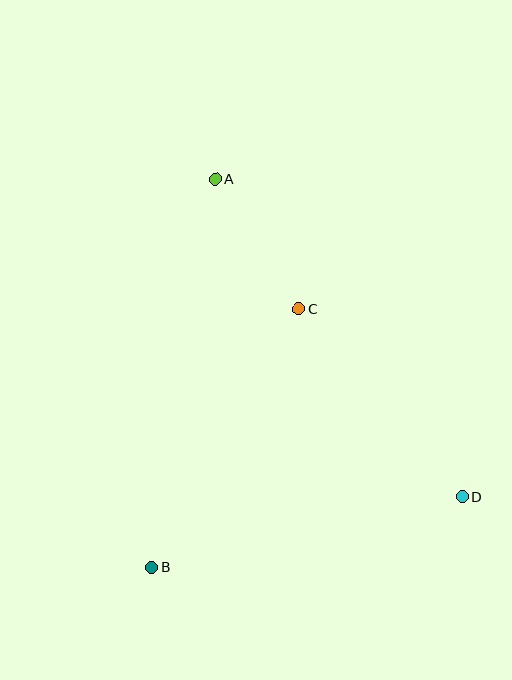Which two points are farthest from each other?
Points A and D are farthest from each other.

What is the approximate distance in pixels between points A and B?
The distance between A and B is approximately 394 pixels.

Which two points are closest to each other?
Points A and C are closest to each other.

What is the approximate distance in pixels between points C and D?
The distance between C and D is approximately 249 pixels.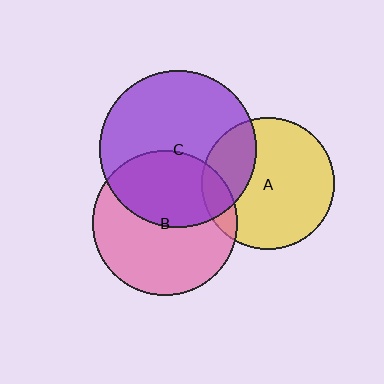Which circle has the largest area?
Circle C (purple).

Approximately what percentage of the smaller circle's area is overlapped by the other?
Approximately 10%.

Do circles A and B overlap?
Yes.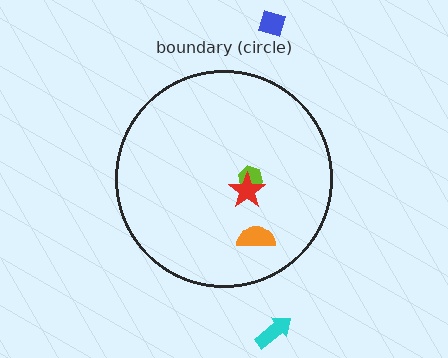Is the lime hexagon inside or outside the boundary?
Inside.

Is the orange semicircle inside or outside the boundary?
Inside.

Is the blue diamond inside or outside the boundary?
Outside.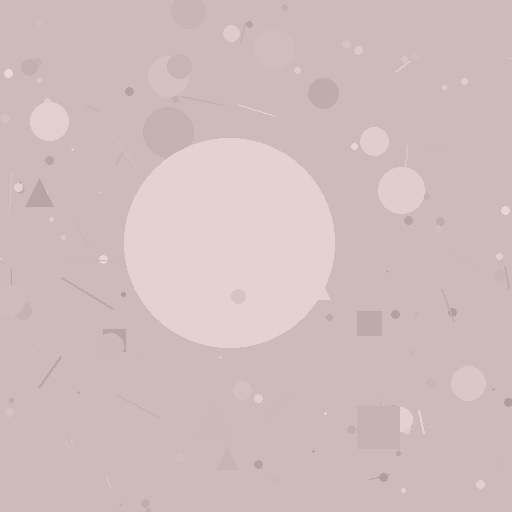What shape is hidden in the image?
A circle is hidden in the image.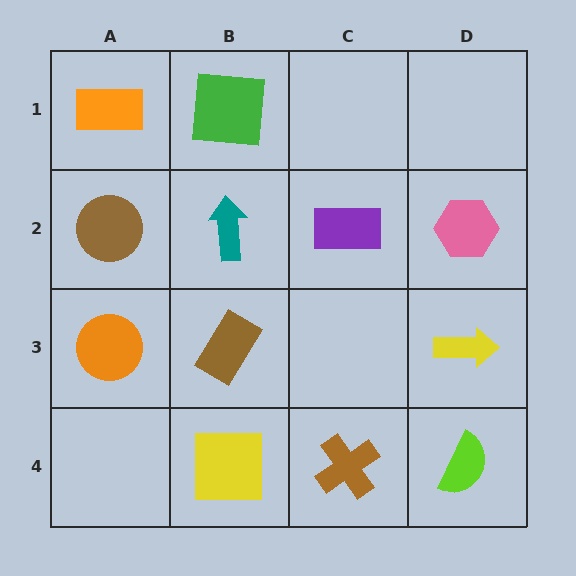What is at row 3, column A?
An orange circle.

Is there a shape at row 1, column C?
No, that cell is empty.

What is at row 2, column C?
A purple rectangle.